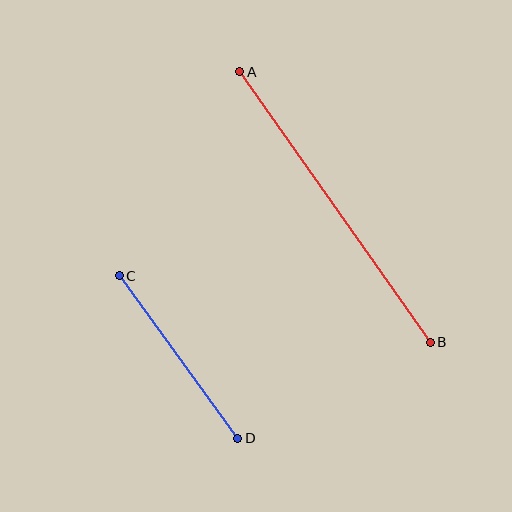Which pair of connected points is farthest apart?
Points A and B are farthest apart.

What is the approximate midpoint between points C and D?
The midpoint is at approximately (178, 357) pixels.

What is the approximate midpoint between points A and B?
The midpoint is at approximately (335, 207) pixels.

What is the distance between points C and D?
The distance is approximately 201 pixels.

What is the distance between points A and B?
The distance is approximately 331 pixels.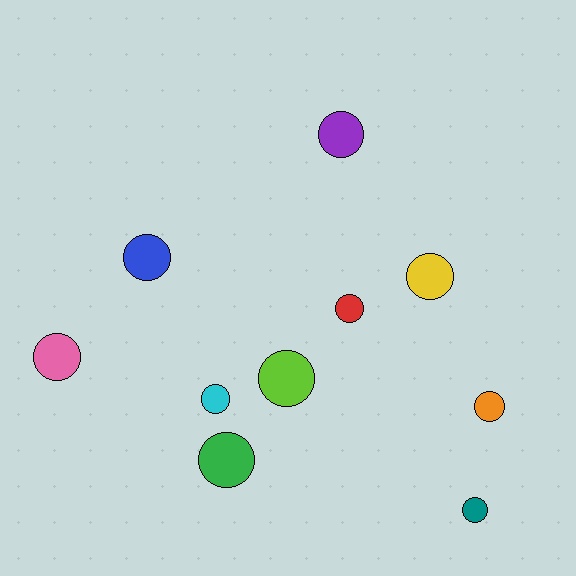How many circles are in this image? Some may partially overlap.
There are 10 circles.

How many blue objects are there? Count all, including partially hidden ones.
There is 1 blue object.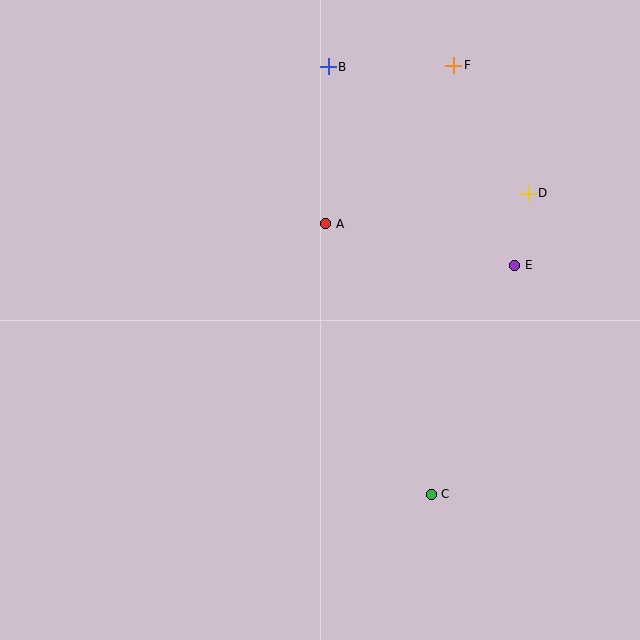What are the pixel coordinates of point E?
Point E is at (515, 265).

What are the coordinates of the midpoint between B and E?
The midpoint between B and E is at (421, 166).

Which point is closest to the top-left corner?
Point B is closest to the top-left corner.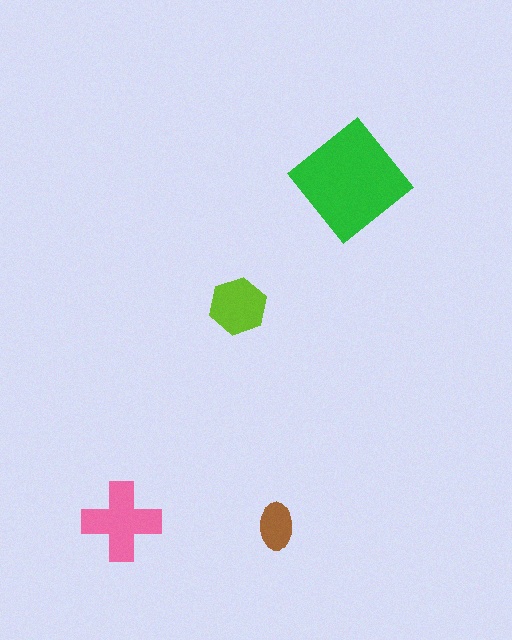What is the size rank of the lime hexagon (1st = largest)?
3rd.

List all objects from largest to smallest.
The green diamond, the pink cross, the lime hexagon, the brown ellipse.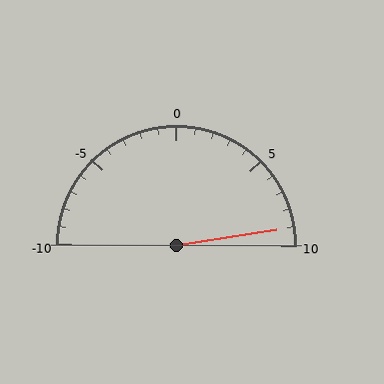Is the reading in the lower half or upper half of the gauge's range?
The reading is in the upper half of the range (-10 to 10).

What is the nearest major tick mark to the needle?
The nearest major tick mark is 10.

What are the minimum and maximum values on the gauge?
The gauge ranges from -10 to 10.